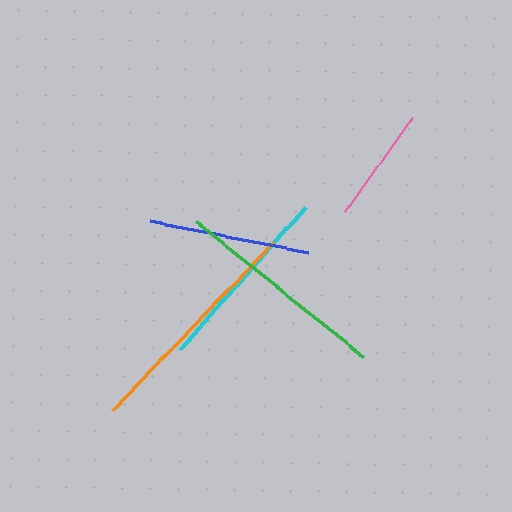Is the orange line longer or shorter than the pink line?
The orange line is longer than the pink line.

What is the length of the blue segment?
The blue segment is approximately 162 pixels long.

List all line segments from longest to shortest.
From longest to shortest: orange, green, cyan, blue, pink.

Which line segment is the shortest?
The pink line is the shortest at approximately 117 pixels.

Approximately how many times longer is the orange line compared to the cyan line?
The orange line is approximately 1.2 times the length of the cyan line.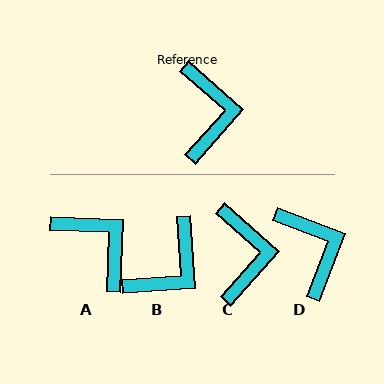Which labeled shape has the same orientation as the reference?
C.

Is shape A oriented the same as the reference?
No, it is off by about 40 degrees.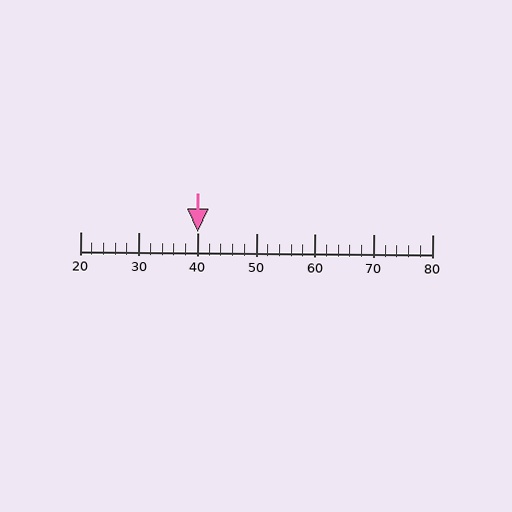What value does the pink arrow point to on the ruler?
The pink arrow points to approximately 40.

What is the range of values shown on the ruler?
The ruler shows values from 20 to 80.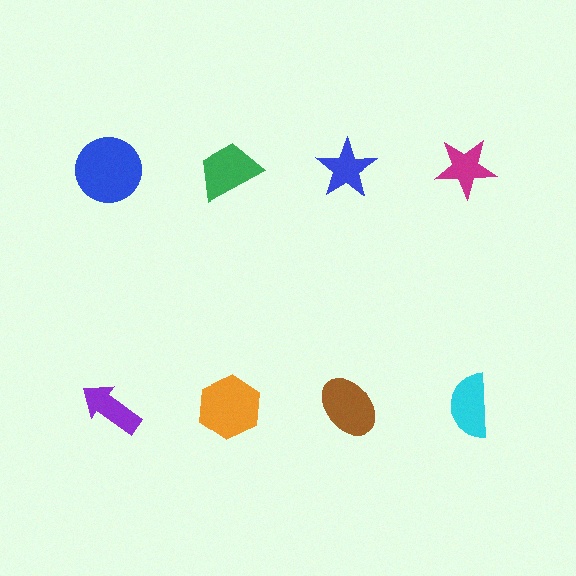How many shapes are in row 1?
4 shapes.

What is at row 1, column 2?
A green trapezoid.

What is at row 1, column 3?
A blue star.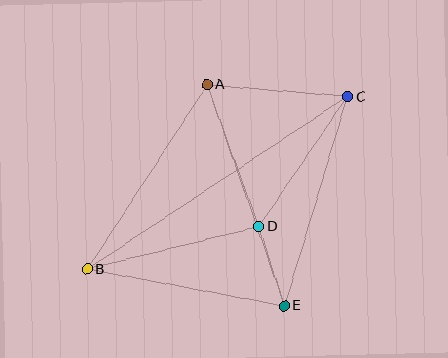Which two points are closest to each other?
Points D and E are closest to each other.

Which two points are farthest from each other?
Points B and C are farthest from each other.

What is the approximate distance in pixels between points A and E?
The distance between A and E is approximately 234 pixels.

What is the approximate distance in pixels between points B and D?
The distance between B and D is approximately 177 pixels.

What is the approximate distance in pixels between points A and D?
The distance between A and D is approximately 151 pixels.